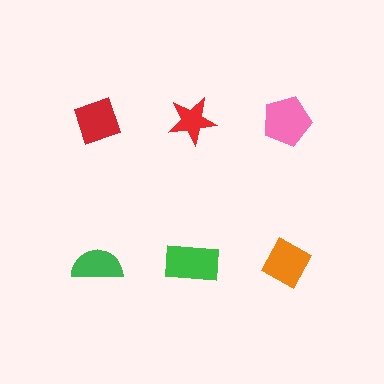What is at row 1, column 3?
A pink pentagon.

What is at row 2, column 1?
A green semicircle.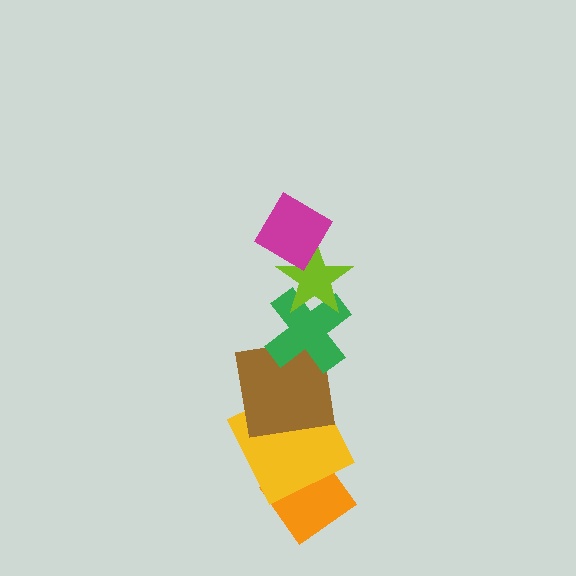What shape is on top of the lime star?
The magenta diamond is on top of the lime star.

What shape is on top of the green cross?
The lime star is on top of the green cross.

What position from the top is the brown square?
The brown square is 4th from the top.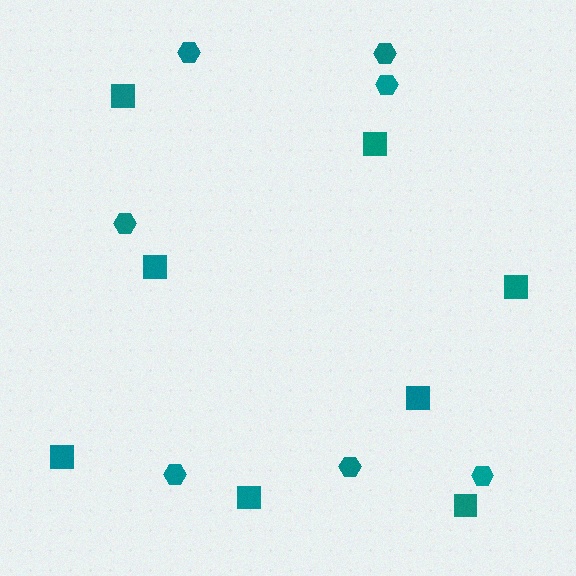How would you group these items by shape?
There are 2 groups: one group of squares (8) and one group of hexagons (7).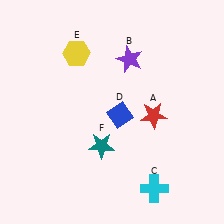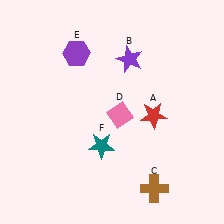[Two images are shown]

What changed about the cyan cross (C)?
In Image 1, C is cyan. In Image 2, it changed to brown.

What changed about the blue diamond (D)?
In Image 1, D is blue. In Image 2, it changed to pink.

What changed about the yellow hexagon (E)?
In Image 1, E is yellow. In Image 2, it changed to purple.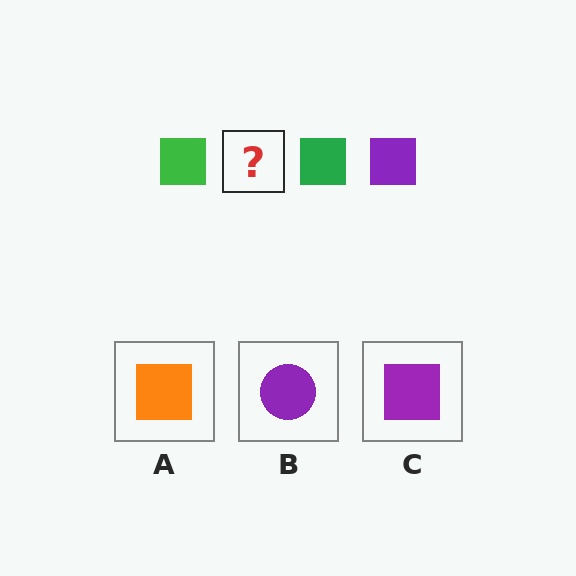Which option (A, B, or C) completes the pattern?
C.